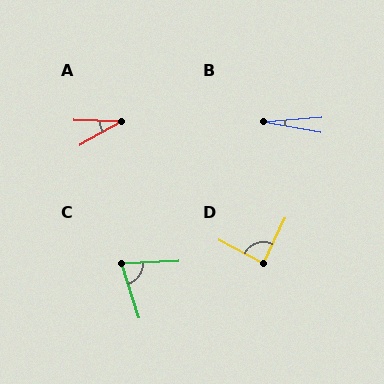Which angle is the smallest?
B, at approximately 15 degrees.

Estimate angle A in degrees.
Approximately 31 degrees.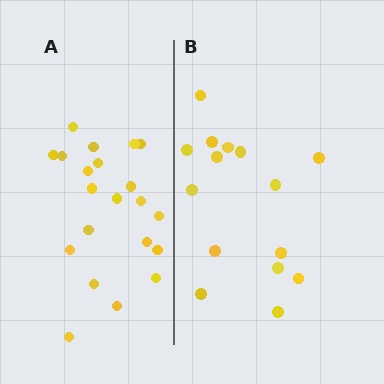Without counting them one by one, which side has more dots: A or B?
Region A (the left region) has more dots.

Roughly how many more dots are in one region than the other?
Region A has about 6 more dots than region B.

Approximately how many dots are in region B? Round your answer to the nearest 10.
About 20 dots. (The exact count is 15, which rounds to 20.)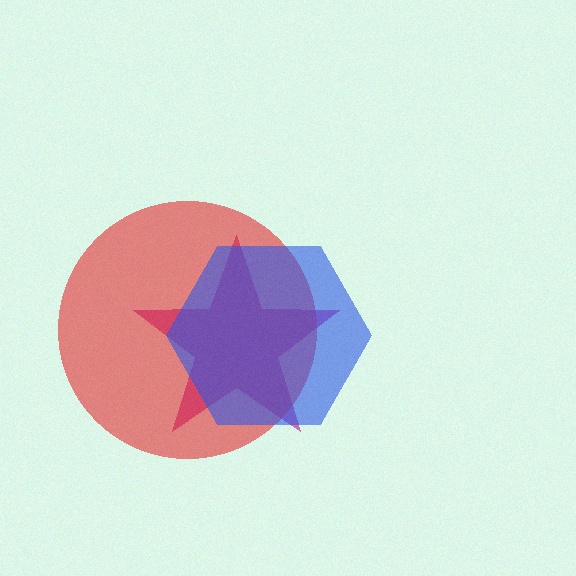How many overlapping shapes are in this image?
There are 3 overlapping shapes in the image.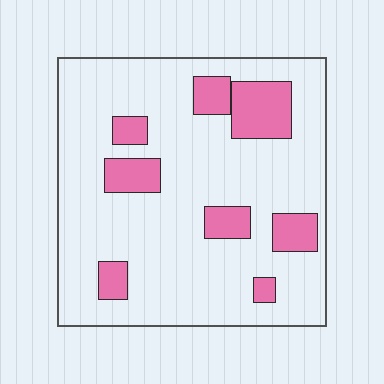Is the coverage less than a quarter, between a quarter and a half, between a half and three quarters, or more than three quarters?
Less than a quarter.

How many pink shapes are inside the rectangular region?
8.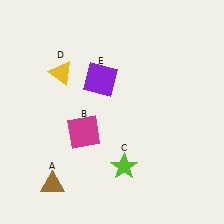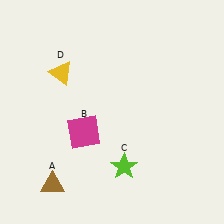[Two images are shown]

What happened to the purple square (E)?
The purple square (E) was removed in Image 2. It was in the top-left area of Image 1.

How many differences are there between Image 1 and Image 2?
There is 1 difference between the two images.